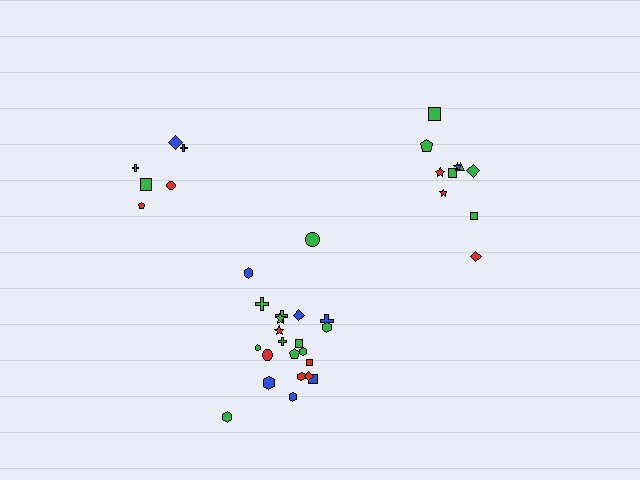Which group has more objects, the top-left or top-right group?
The top-right group.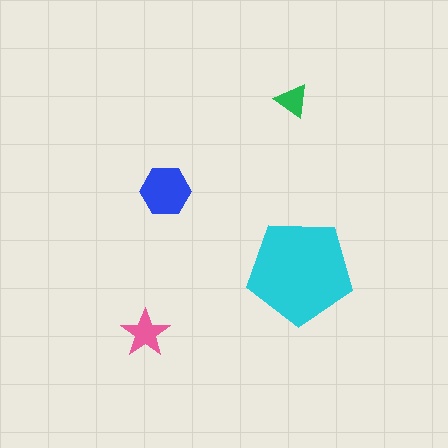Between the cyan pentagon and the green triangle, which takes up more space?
The cyan pentagon.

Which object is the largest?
The cyan pentagon.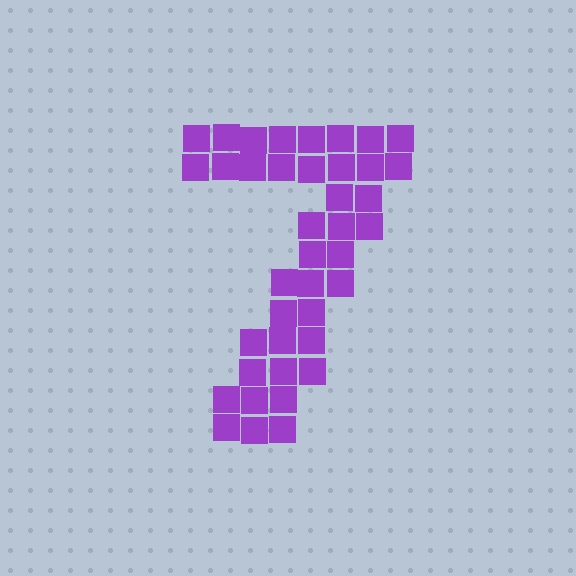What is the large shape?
The large shape is the digit 7.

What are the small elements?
The small elements are squares.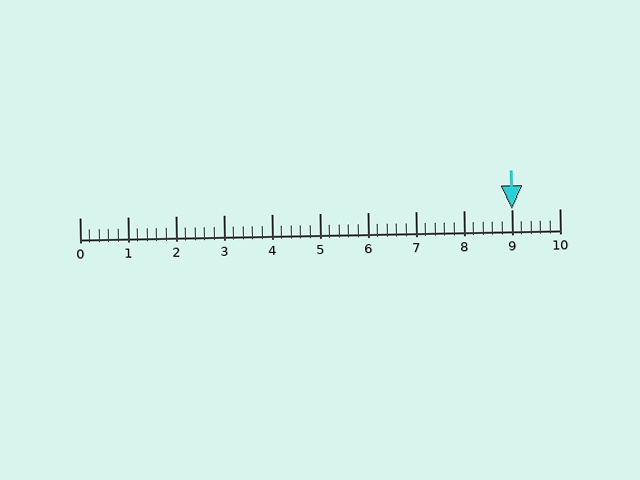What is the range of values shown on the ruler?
The ruler shows values from 0 to 10.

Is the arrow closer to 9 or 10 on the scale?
The arrow is closer to 9.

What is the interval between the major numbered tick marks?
The major tick marks are spaced 1 units apart.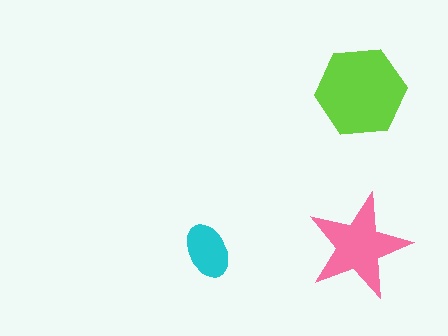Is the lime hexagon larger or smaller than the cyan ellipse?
Larger.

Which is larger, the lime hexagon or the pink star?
The lime hexagon.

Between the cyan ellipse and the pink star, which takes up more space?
The pink star.